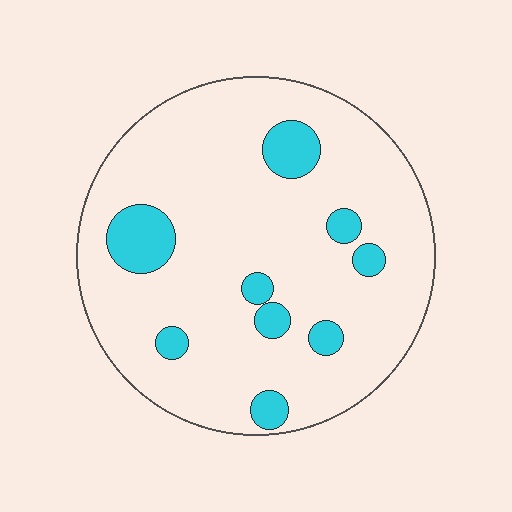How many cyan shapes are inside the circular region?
9.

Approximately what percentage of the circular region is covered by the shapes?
Approximately 15%.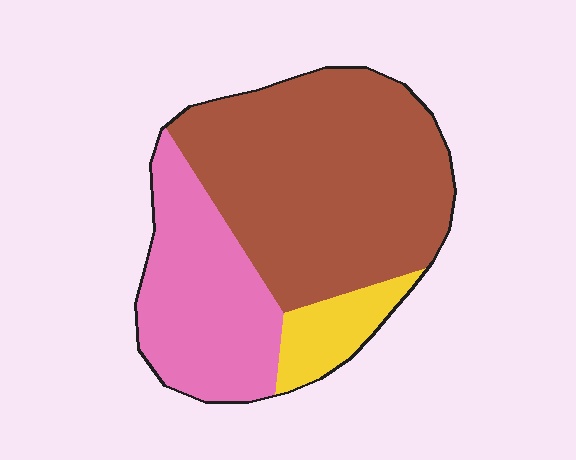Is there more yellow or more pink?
Pink.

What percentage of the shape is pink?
Pink takes up between a sixth and a third of the shape.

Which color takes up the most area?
Brown, at roughly 60%.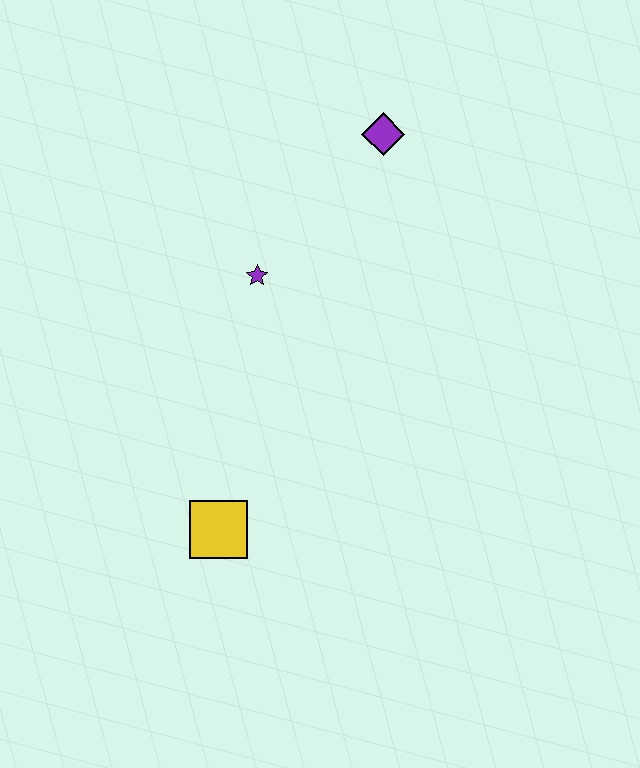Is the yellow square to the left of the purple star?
Yes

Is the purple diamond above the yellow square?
Yes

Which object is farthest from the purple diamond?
The yellow square is farthest from the purple diamond.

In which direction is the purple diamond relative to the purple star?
The purple diamond is above the purple star.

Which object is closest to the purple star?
The purple diamond is closest to the purple star.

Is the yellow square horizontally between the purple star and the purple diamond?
No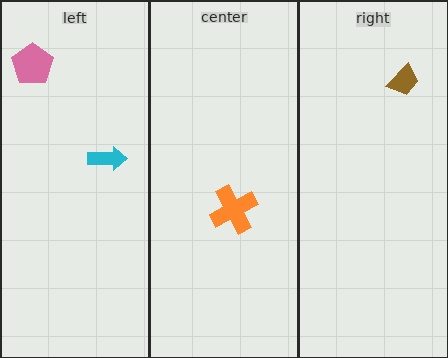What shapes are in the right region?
The brown trapezoid.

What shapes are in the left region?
The pink pentagon, the cyan arrow.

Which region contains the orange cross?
The center region.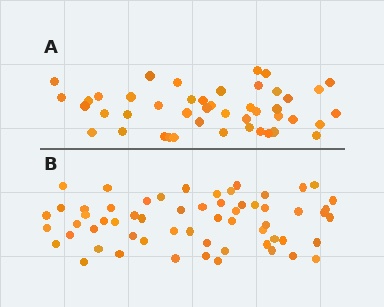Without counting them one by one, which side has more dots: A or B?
Region B (the bottom region) has more dots.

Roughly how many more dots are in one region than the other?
Region B has approximately 15 more dots than region A.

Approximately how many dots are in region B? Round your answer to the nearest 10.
About 60 dots.